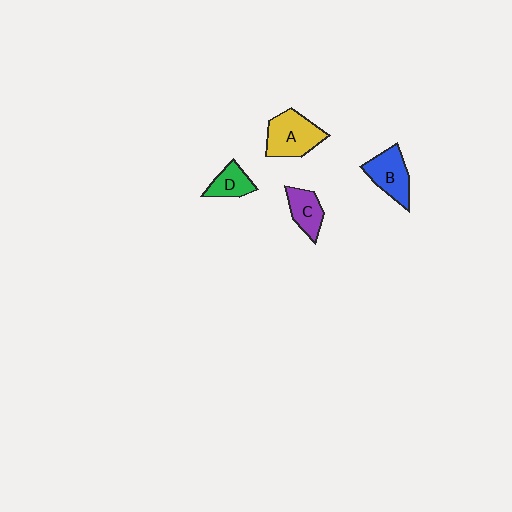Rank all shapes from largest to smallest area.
From largest to smallest: A (yellow), B (blue), C (purple), D (green).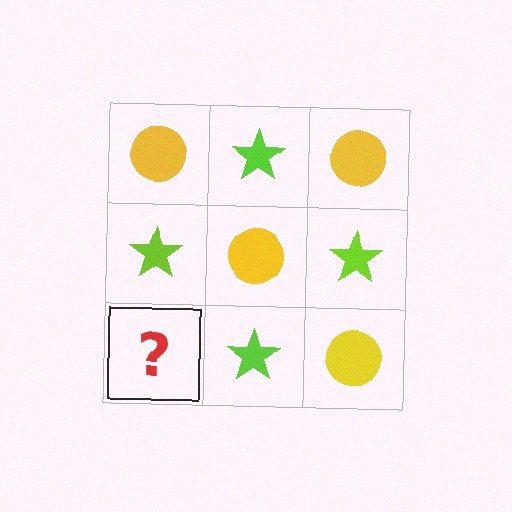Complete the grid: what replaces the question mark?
The question mark should be replaced with a yellow circle.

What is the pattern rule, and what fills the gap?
The rule is that it alternates yellow circle and lime star in a checkerboard pattern. The gap should be filled with a yellow circle.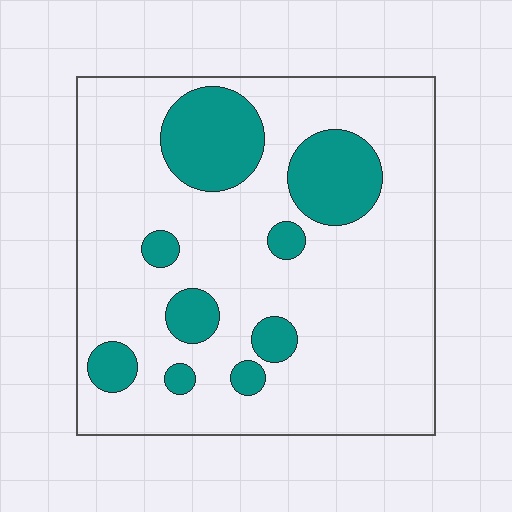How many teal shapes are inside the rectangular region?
9.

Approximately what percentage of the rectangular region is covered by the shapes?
Approximately 20%.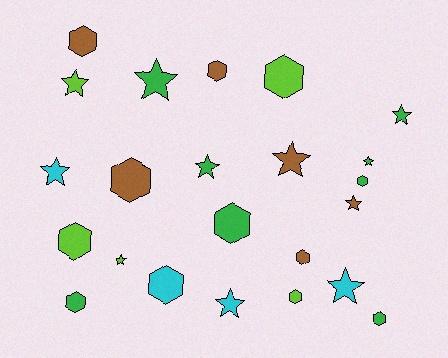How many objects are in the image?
There are 23 objects.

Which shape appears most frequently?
Hexagon, with 12 objects.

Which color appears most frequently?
Green, with 8 objects.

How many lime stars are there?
There are 2 lime stars.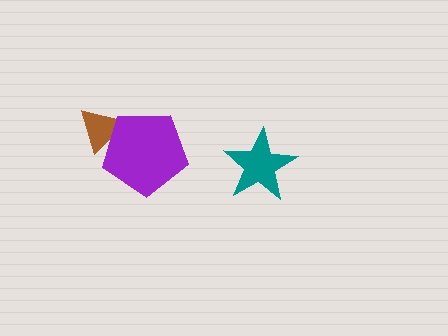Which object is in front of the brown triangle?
The purple pentagon is in front of the brown triangle.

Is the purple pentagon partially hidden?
No, no other shape covers it.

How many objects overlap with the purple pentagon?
1 object overlaps with the purple pentagon.